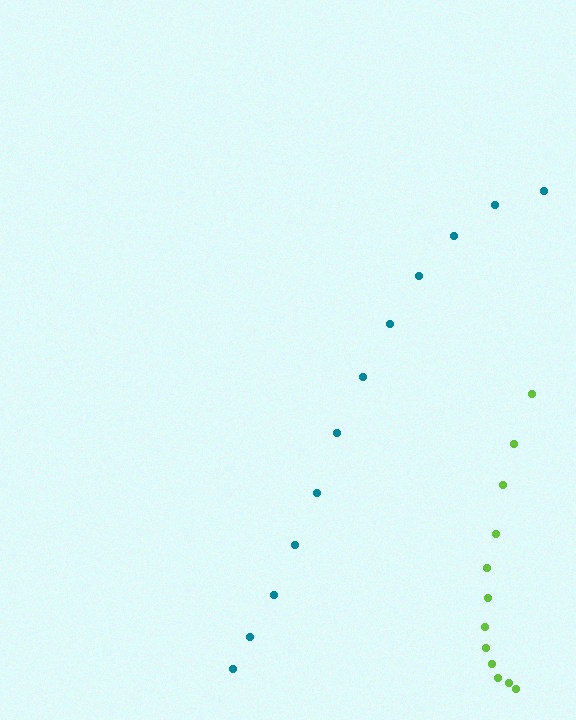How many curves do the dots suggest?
There are 2 distinct paths.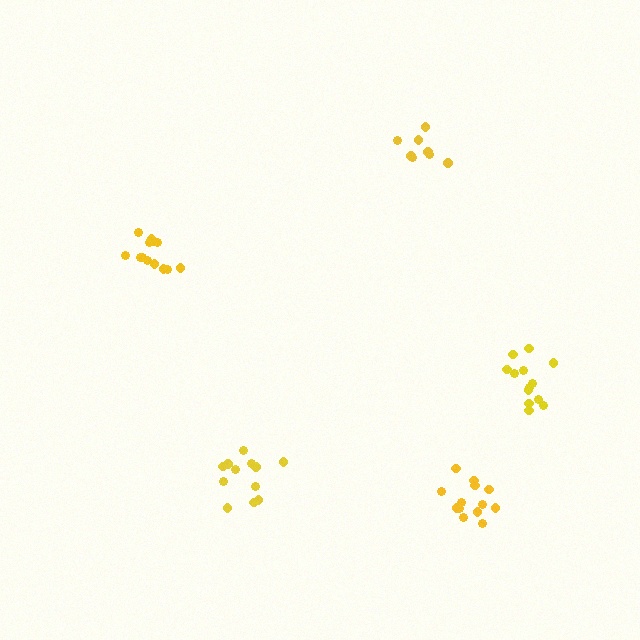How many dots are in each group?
Group 1: 13 dots, Group 2: 13 dots, Group 3: 12 dots, Group 4: 8 dots, Group 5: 13 dots (59 total).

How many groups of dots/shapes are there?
There are 5 groups.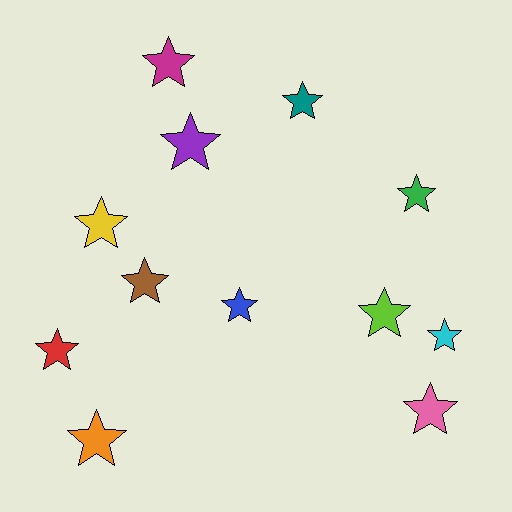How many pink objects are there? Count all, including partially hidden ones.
There is 1 pink object.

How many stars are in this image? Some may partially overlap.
There are 12 stars.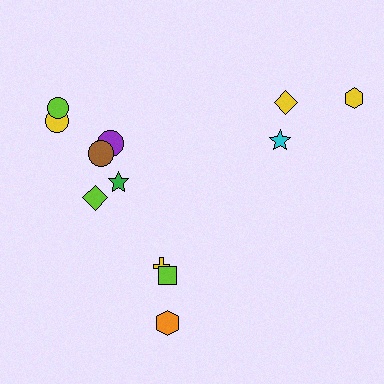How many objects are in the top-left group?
There are 6 objects.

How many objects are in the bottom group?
There are 3 objects.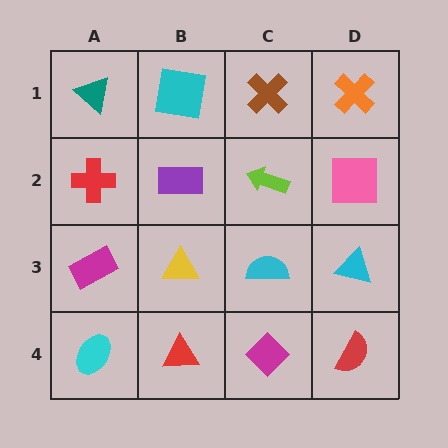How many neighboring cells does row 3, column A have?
3.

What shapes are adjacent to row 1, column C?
A lime arrow (row 2, column C), a cyan square (row 1, column B), an orange cross (row 1, column D).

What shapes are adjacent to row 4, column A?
A magenta rectangle (row 3, column A), a red triangle (row 4, column B).